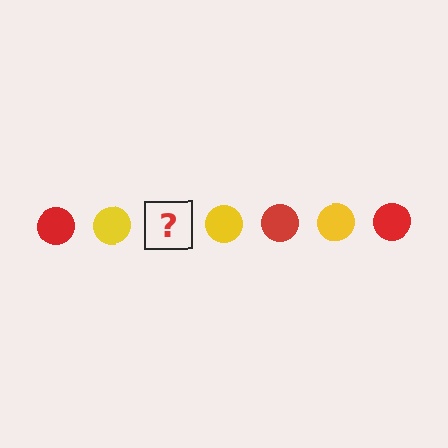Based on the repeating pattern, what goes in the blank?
The blank should be a red circle.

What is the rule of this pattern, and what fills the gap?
The rule is that the pattern cycles through red, yellow circles. The gap should be filled with a red circle.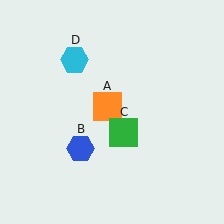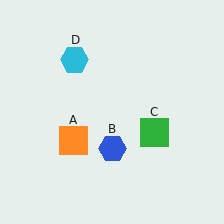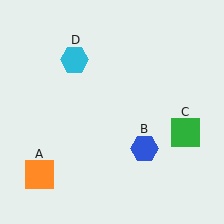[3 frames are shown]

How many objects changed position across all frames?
3 objects changed position: orange square (object A), blue hexagon (object B), green square (object C).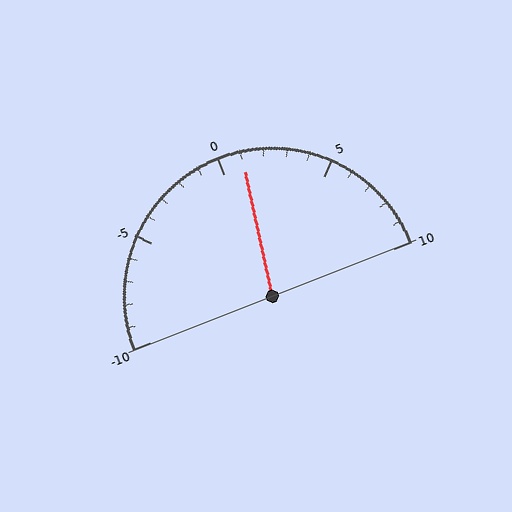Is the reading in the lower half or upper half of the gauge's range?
The reading is in the upper half of the range (-10 to 10).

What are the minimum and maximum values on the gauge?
The gauge ranges from -10 to 10.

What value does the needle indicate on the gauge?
The needle indicates approximately 1.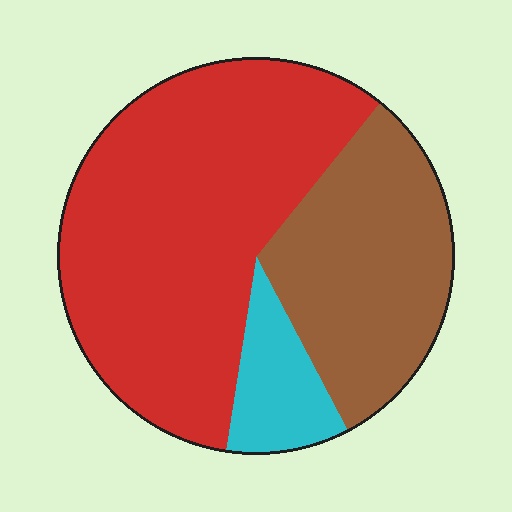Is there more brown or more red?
Red.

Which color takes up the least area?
Cyan, at roughly 10%.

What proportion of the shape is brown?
Brown takes up about one third (1/3) of the shape.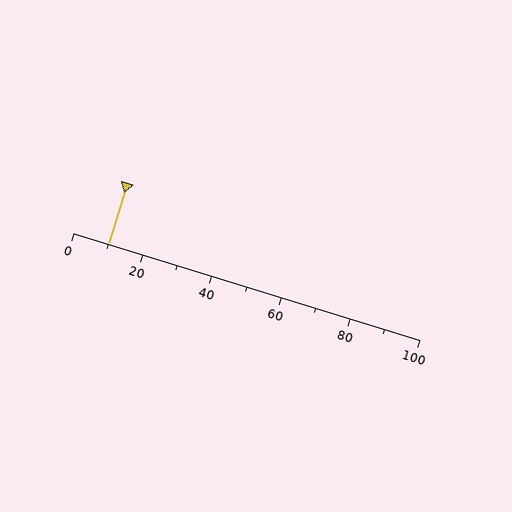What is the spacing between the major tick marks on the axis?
The major ticks are spaced 20 apart.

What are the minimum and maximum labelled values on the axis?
The axis runs from 0 to 100.